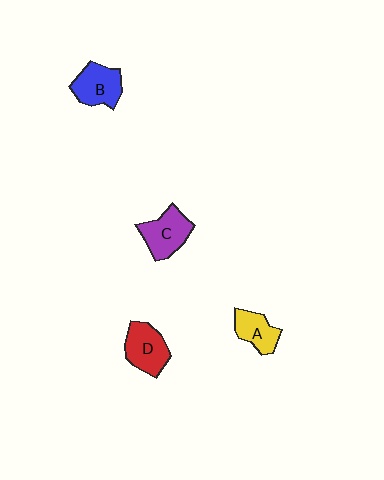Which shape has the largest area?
Shape C (purple).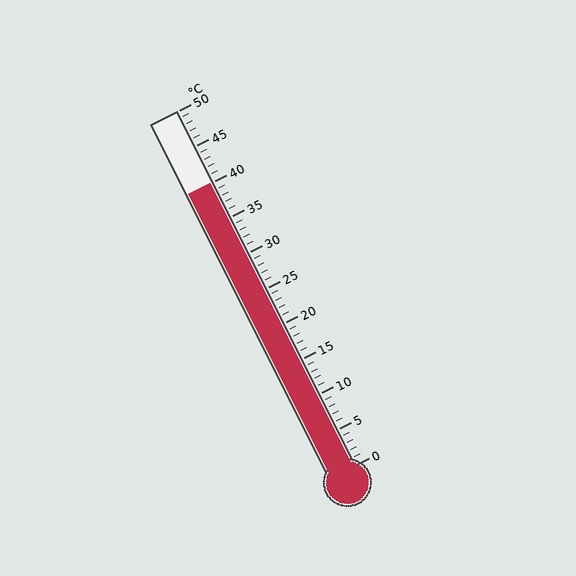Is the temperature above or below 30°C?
The temperature is above 30°C.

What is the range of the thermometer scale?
The thermometer scale ranges from 0°C to 50°C.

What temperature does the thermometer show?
The thermometer shows approximately 40°C.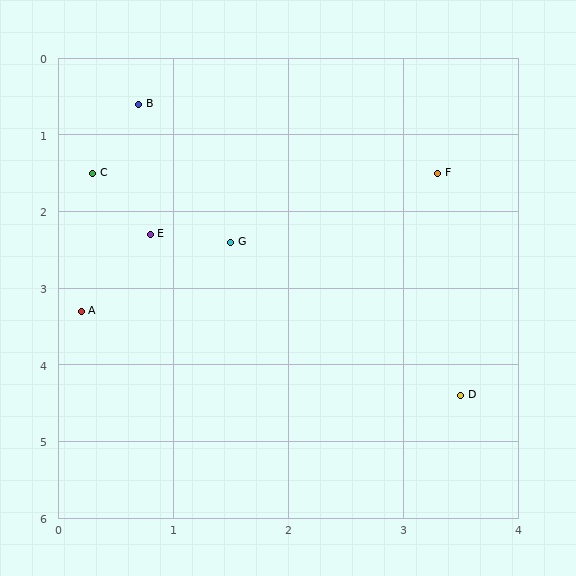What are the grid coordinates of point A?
Point A is at approximately (0.2, 3.3).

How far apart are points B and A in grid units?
Points B and A are about 2.7 grid units apart.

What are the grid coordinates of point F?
Point F is at approximately (3.3, 1.5).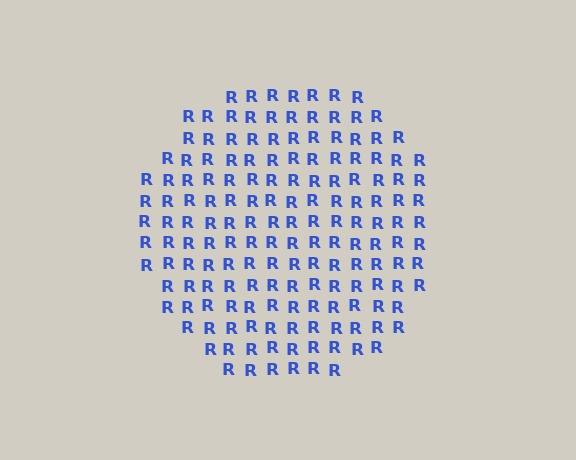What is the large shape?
The large shape is a circle.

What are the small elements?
The small elements are letter R's.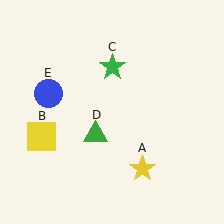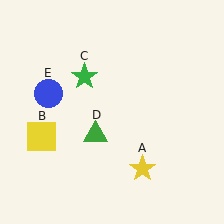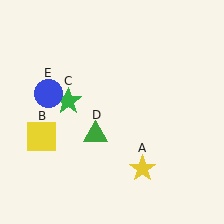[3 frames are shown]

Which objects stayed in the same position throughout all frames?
Yellow star (object A) and yellow square (object B) and green triangle (object D) and blue circle (object E) remained stationary.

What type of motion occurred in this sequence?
The green star (object C) rotated counterclockwise around the center of the scene.